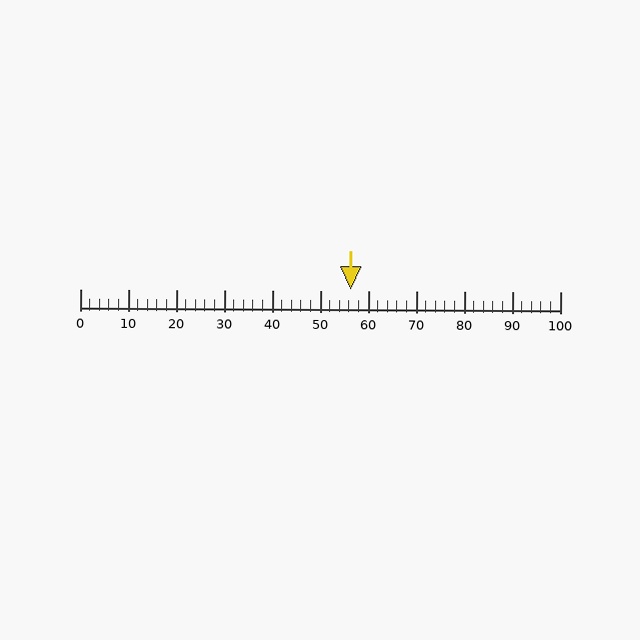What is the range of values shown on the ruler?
The ruler shows values from 0 to 100.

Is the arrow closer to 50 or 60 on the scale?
The arrow is closer to 60.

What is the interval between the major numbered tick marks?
The major tick marks are spaced 10 units apart.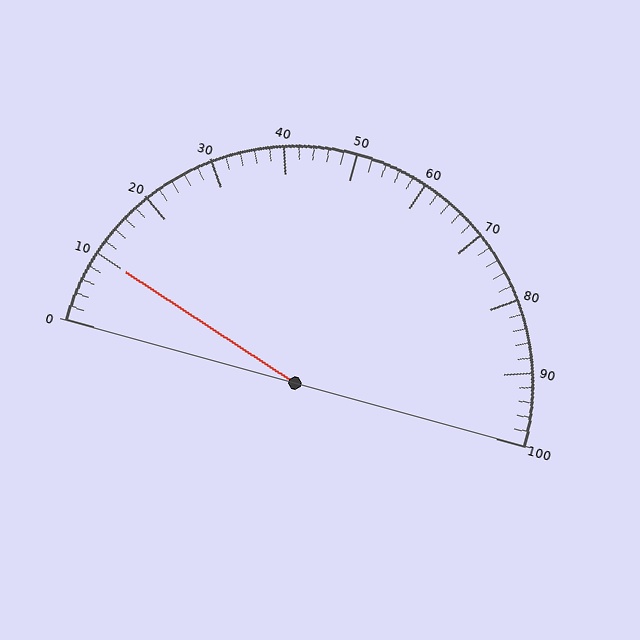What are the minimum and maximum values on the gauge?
The gauge ranges from 0 to 100.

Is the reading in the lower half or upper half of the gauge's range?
The reading is in the lower half of the range (0 to 100).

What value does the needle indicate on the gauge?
The needle indicates approximately 10.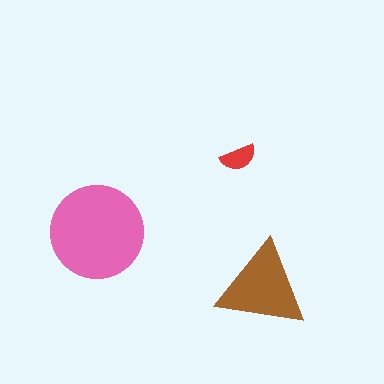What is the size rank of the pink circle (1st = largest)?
1st.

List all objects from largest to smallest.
The pink circle, the brown triangle, the red semicircle.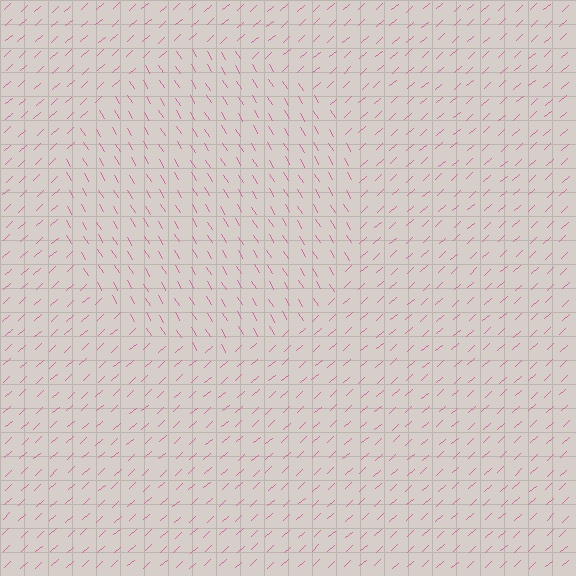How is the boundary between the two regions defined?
The boundary is defined purely by a change in line orientation (approximately 79 degrees difference). All lines are the same color and thickness.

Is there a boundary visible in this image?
Yes, there is a texture boundary formed by a change in line orientation.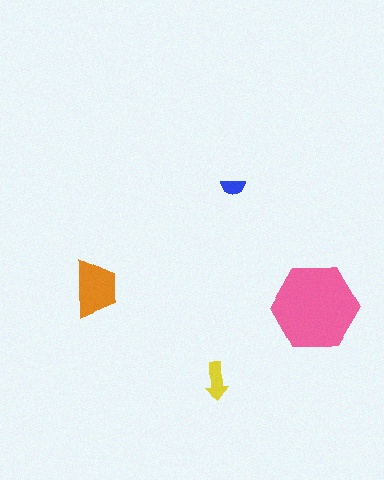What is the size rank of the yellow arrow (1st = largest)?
3rd.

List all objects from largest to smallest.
The pink hexagon, the orange trapezoid, the yellow arrow, the blue semicircle.